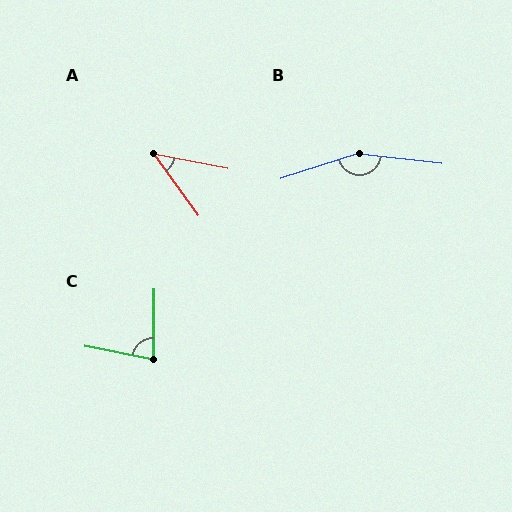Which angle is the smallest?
A, at approximately 44 degrees.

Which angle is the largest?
B, at approximately 156 degrees.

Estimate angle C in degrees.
Approximately 79 degrees.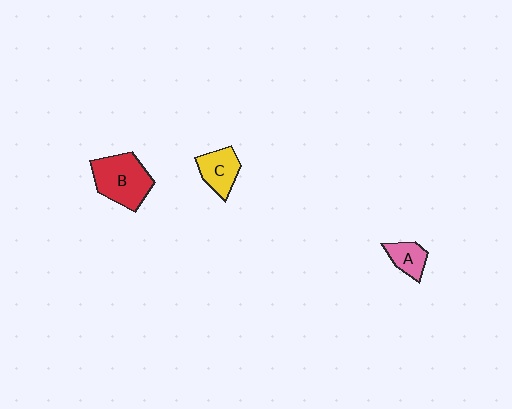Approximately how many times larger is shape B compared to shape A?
Approximately 2.2 times.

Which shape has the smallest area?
Shape A (pink).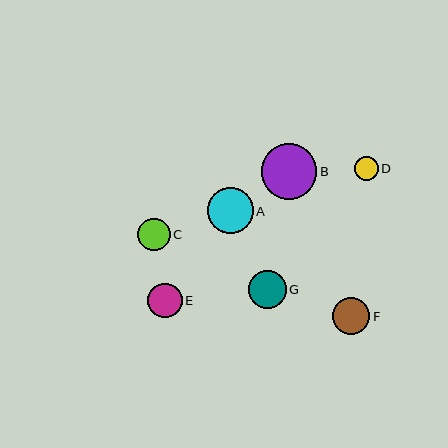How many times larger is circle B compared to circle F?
Circle B is approximately 1.5 times the size of circle F.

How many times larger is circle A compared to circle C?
Circle A is approximately 1.4 times the size of circle C.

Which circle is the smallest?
Circle D is the smallest with a size of approximately 24 pixels.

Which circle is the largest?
Circle B is the largest with a size of approximately 56 pixels.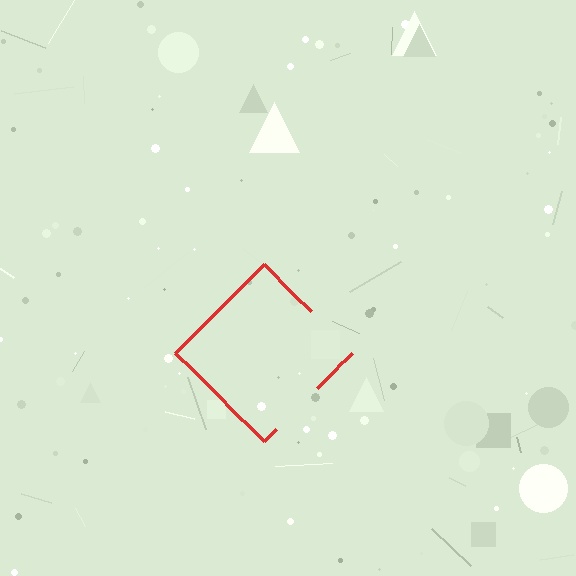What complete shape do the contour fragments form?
The contour fragments form a diamond.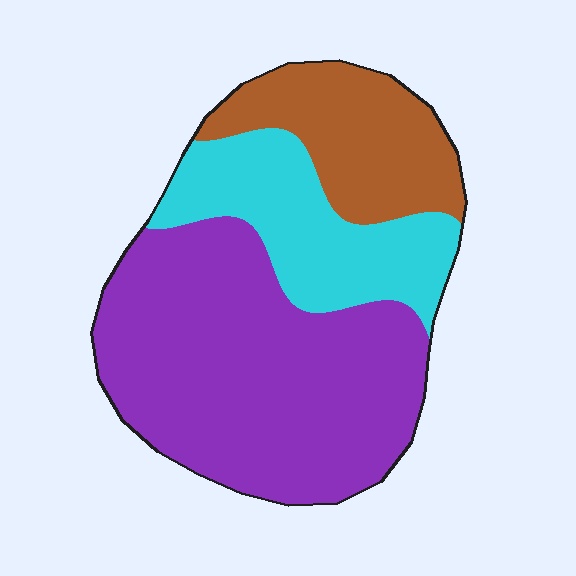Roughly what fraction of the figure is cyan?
Cyan takes up about one quarter (1/4) of the figure.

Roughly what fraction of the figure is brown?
Brown takes up about one fifth (1/5) of the figure.